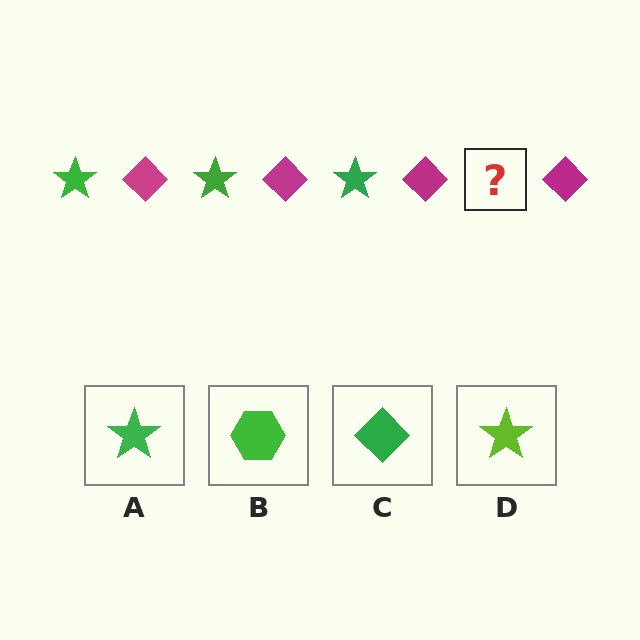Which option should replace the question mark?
Option A.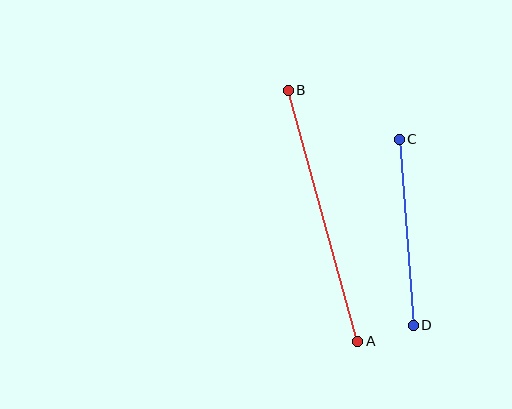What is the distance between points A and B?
The distance is approximately 261 pixels.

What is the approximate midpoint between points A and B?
The midpoint is at approximately (323, 216) pixels.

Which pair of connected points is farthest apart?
Points A and B are farthest apart.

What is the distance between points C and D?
The distance is approximately 186 pixels.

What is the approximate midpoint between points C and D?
The midpoint is at approximately (406, 232) pixels.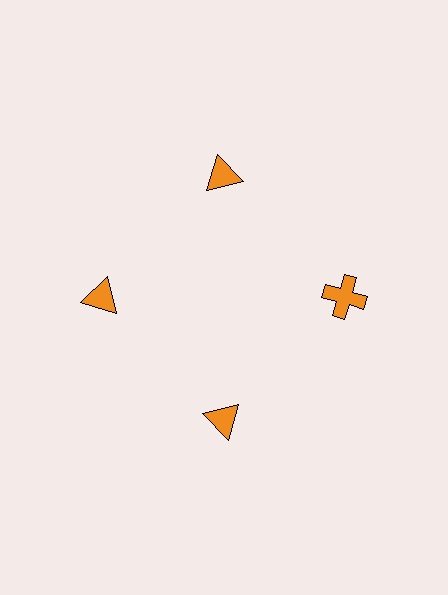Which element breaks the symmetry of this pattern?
The orange cross at roughly the 3 o'clock position breaks the symmetry. All other shapes are orange triangles.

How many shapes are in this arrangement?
There are 4 shapes arranged in a ring pattern.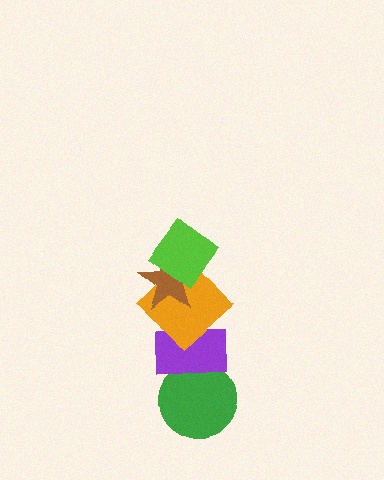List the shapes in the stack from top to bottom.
From top to bottom: the lime diamond, the brown star, the orange diamond, the purple rectangle, the green circle.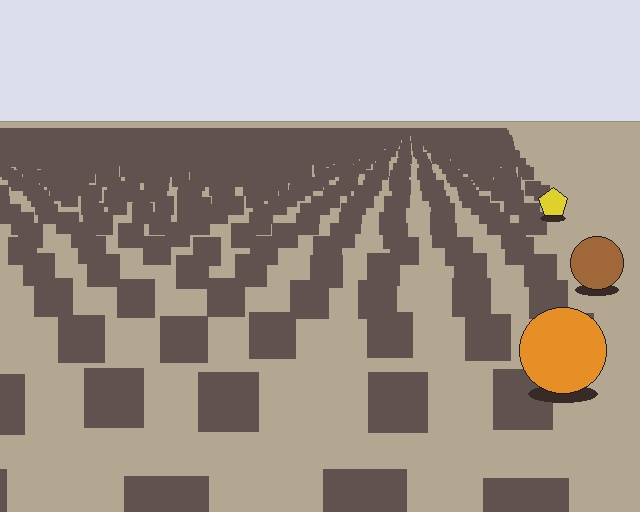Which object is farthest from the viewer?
The yellow pentagon is farthest from the viewer. It appears smaller and the ground texture around it is denser.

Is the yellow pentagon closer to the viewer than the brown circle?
No. The brown circle is closer — you can tell from the texture gradient: the ground texture is coarser near it.